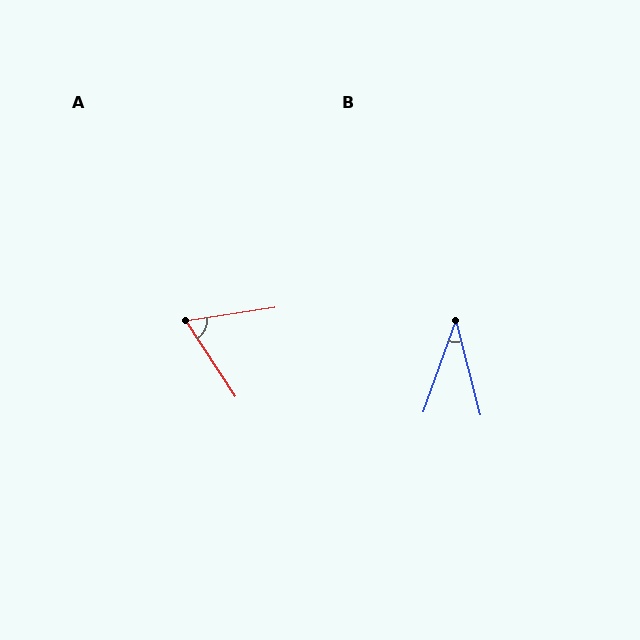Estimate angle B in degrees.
Approximately 34 degrees.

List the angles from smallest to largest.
B (34°), A (66°).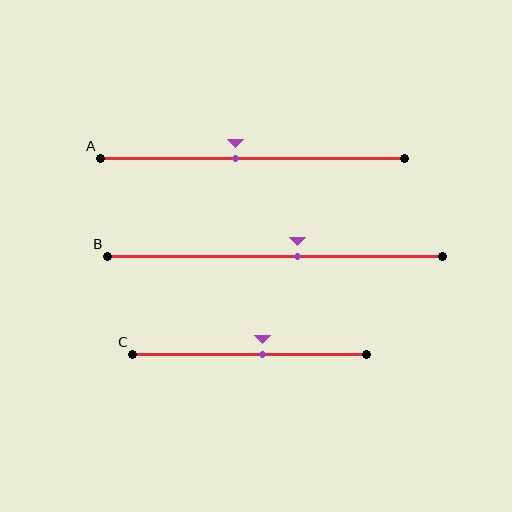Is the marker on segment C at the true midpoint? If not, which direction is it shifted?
No, the marker on segment C is shifted to the right by about 6% of the segment length.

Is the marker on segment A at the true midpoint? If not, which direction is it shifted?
No, the marker on segment A is shifted to the left by about 5% of the segment length.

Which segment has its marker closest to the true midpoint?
Segment A has its marker closest to the true midpoint.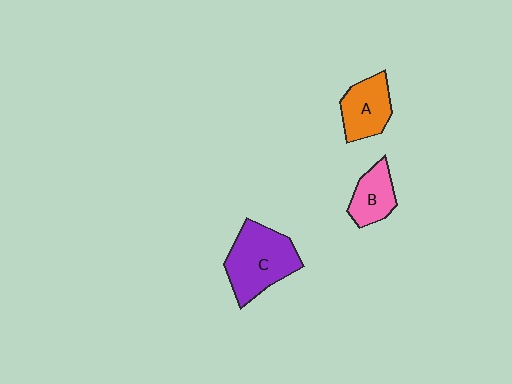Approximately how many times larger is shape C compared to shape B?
Approximately 1.9 times.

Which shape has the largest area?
Shape C (purple).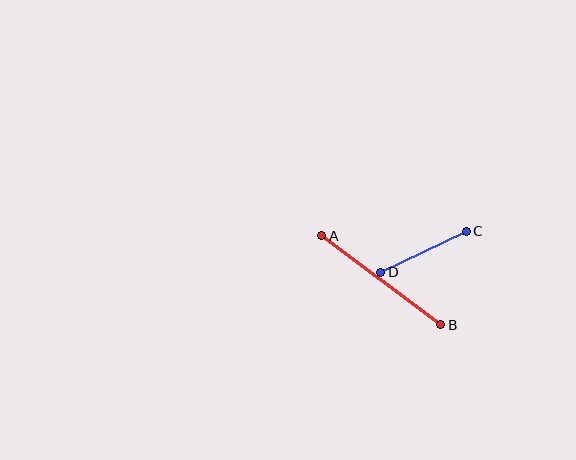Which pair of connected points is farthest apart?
Points A and B are farthest apart.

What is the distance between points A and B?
The distance is approximately 148 pixels.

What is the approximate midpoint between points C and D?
The midpoint is at approximately (424, 252) pixels.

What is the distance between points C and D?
The distance is approximately 95 pixels.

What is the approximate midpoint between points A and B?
The midpoint is at approximately (381, 280) pixels.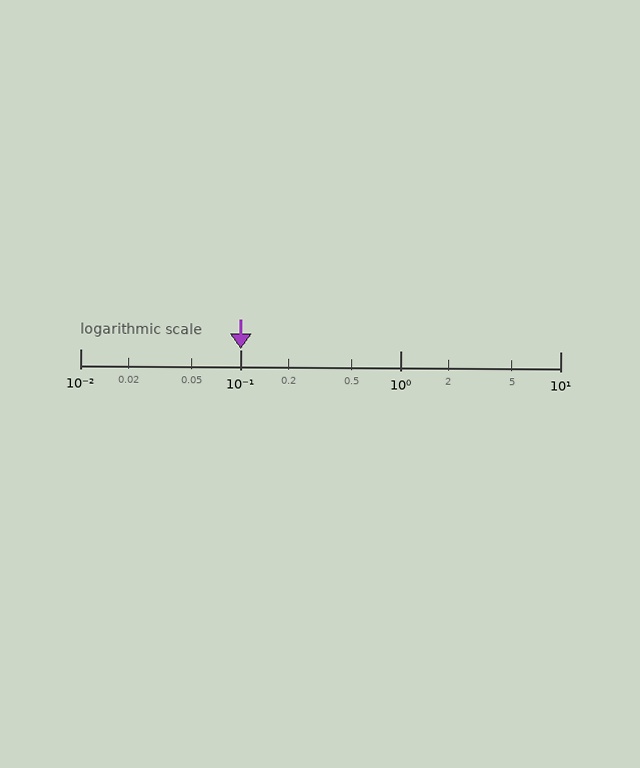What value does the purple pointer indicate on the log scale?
The pointer indicates approximately 0.1.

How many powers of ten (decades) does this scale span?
The scale spans 3 decades, from 0.01 to 10.